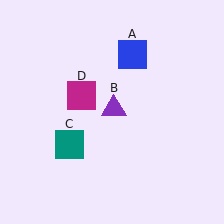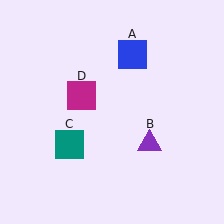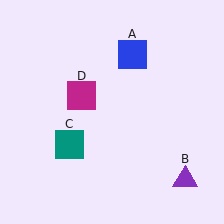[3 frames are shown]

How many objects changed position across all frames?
1 object changed position: purple triangle (object B).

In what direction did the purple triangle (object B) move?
The purple triangle (object B) moved down and to the right.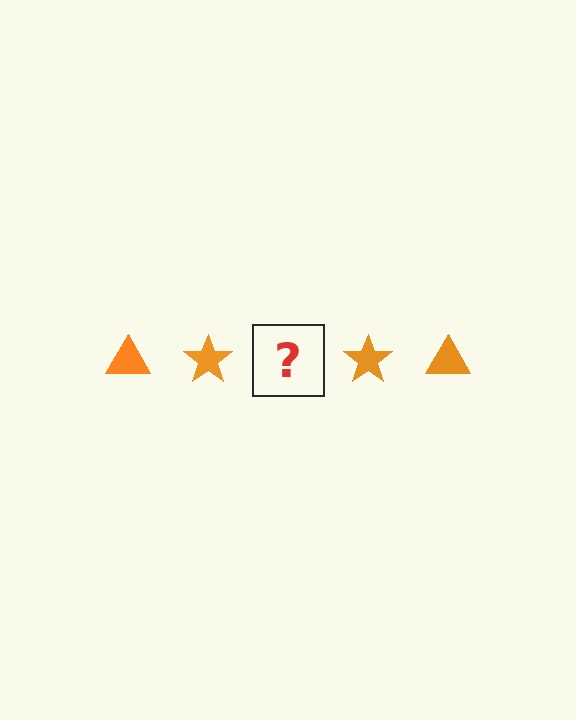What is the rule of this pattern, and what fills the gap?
The rule is that the pattern cycles through triangle, star shapes in orange. The gap should be filled with an orange triangle.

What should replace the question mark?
The question mark should be replaced with an orange triangle.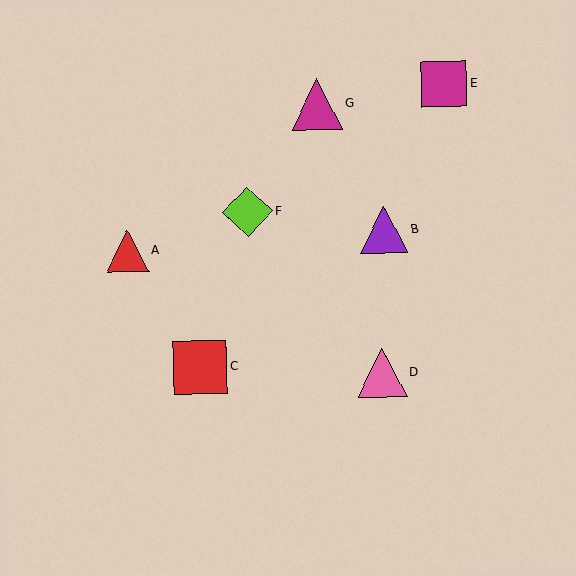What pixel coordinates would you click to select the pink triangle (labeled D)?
Click at (382, 372) to select the pink triangle D.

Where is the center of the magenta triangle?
The center of the magenta triangle is at (317, 104).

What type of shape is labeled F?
Shape F is a lime diamond.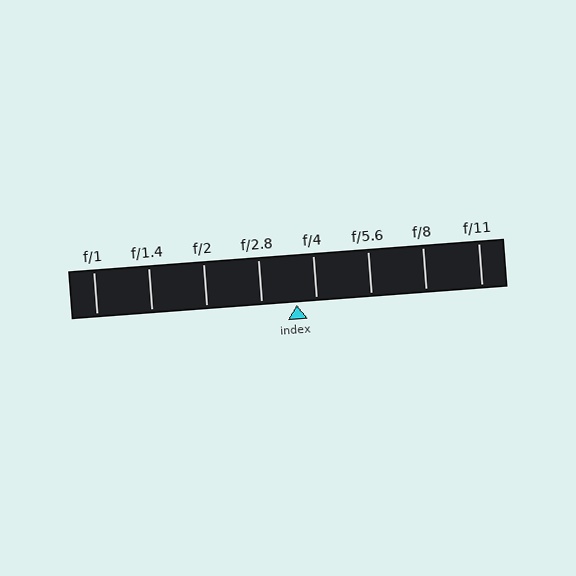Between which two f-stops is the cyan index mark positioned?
The index mark is between f/2.8 and f/4.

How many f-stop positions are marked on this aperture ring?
There are 8 f-stop positions marked.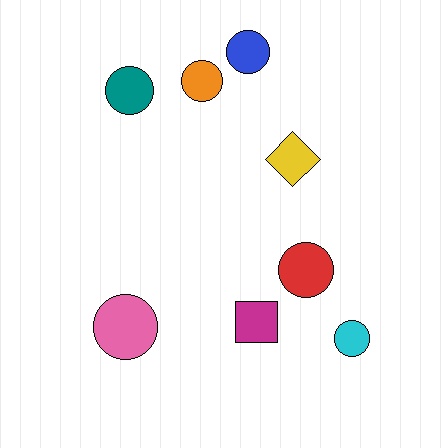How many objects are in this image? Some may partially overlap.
There are 8 objects.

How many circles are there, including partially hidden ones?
There are 6 circles.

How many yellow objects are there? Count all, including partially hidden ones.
There is 1 yellow object.